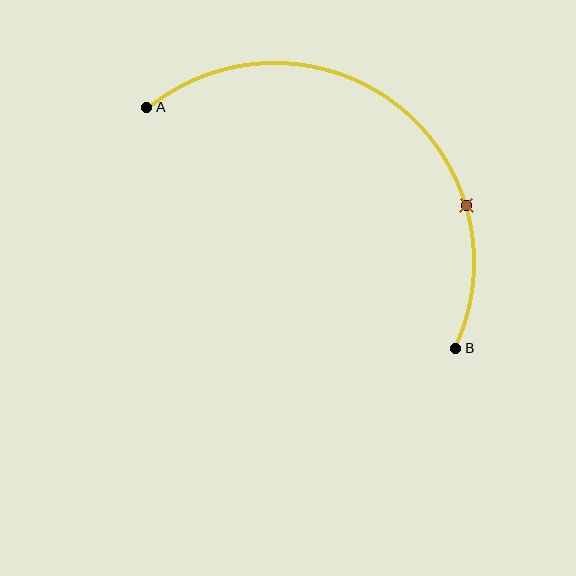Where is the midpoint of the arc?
The arc midpoint is the point on the curve farthest from the straight line joining A and B. It sits above and to the right of that line.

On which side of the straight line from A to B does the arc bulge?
The arc bulges above and to the right of the straight line connecting A and B.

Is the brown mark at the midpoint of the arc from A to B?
No. The brown mark lies on the arc but is closer to endpoint B. The arc midpoint would be at the point on the curve equidistant along the arc from both A and B.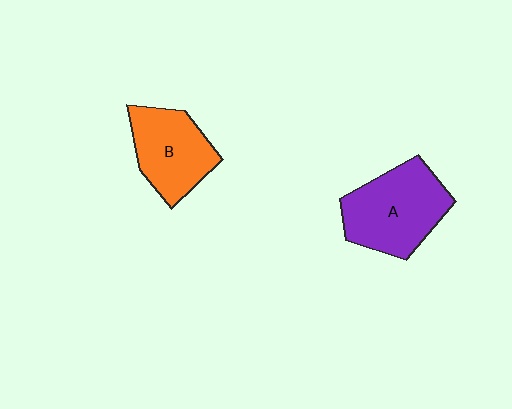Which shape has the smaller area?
Shape B (orange).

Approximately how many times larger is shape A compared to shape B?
Approximately 1.3 times.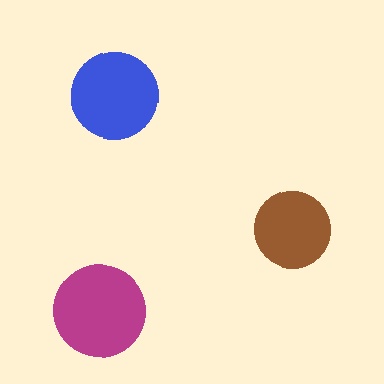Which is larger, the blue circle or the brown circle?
The blue one.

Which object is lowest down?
The magenta circle is bottommost.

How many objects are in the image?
There are 3 objects in the image.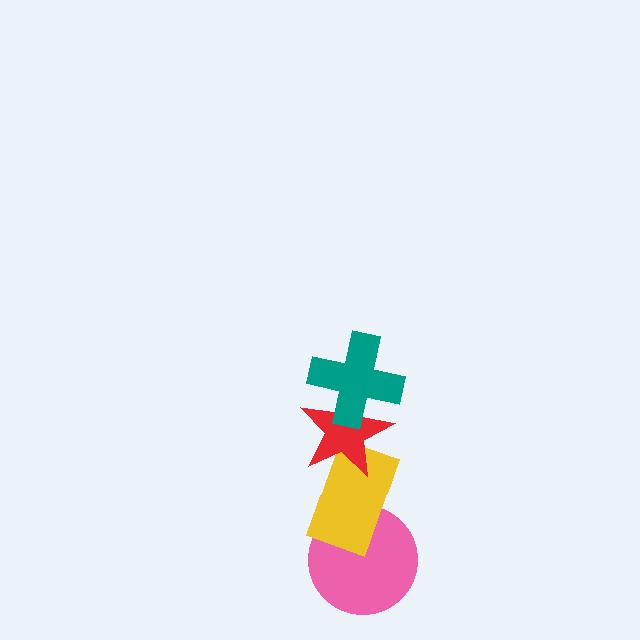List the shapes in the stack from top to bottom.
From top to bottom: the teal cross, the red star, the yellow rectangle, the pink circle.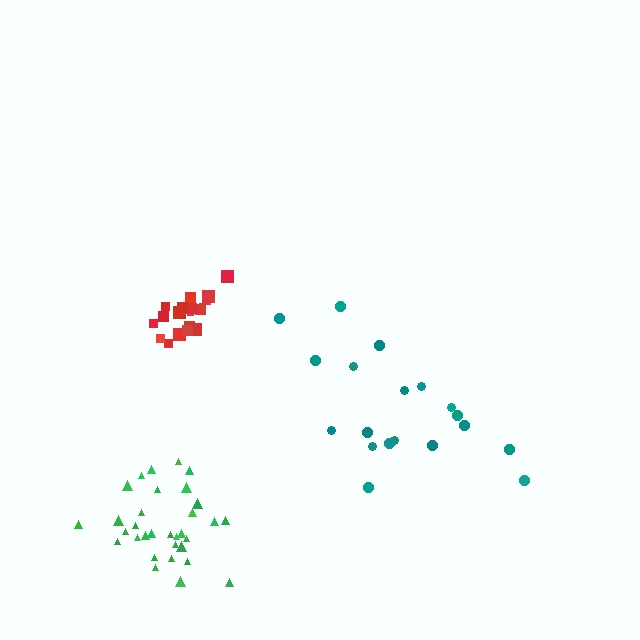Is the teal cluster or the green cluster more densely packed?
Green.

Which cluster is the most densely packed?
Green.